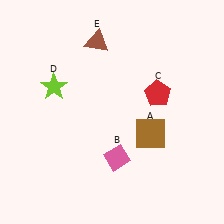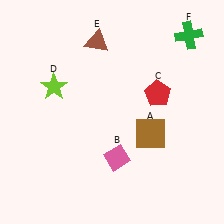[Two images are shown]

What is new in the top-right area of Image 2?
A green cross (F) was added in the top-right area of Image 2.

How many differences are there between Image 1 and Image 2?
There is 1 difference between the two images.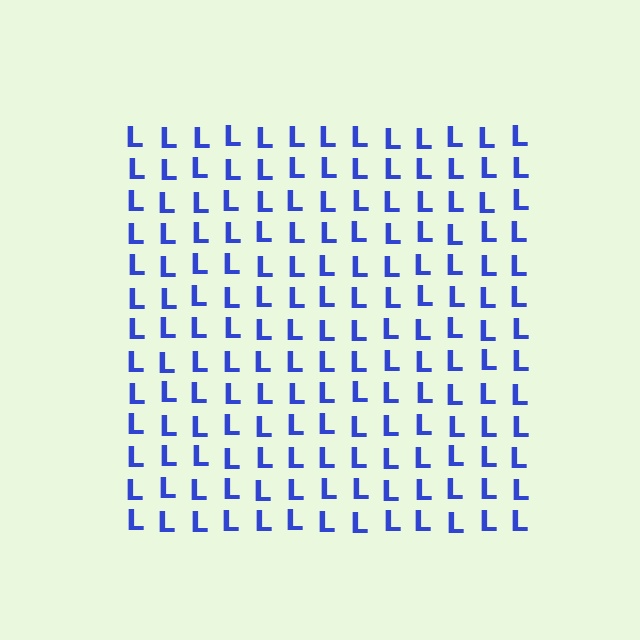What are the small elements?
The small elements are letter L's.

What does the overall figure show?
The overall figure shows a square.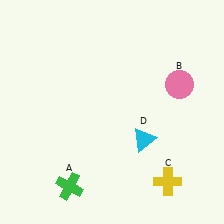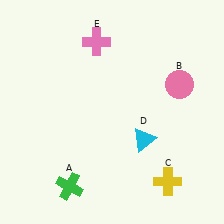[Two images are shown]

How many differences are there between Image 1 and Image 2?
There is 1 difference between the two images.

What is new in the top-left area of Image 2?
A pink cross (E) was added in the top-left area of Image 2.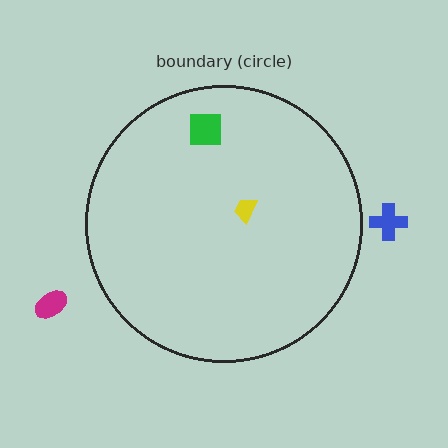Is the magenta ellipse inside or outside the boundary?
Outside.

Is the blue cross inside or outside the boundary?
Outside.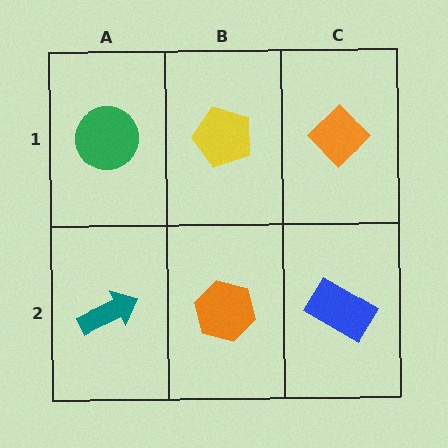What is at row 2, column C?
A blue rectangle.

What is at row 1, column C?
An orange diamond.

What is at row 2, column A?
A teal arrow.